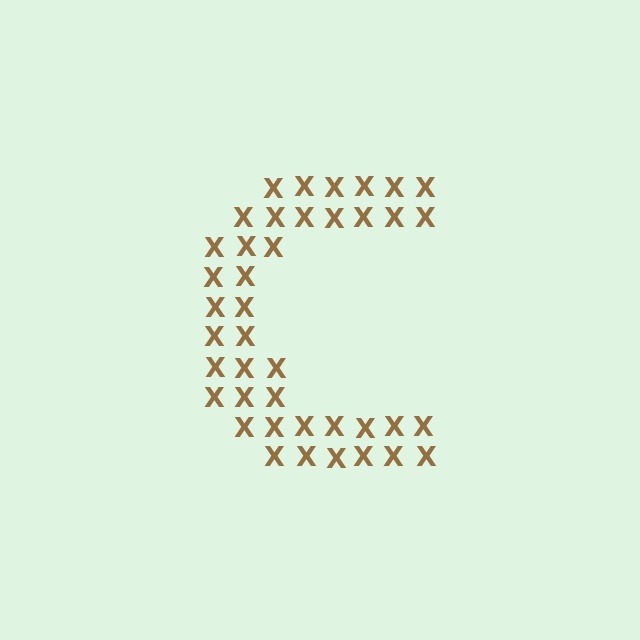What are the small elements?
The small elements are letter X's.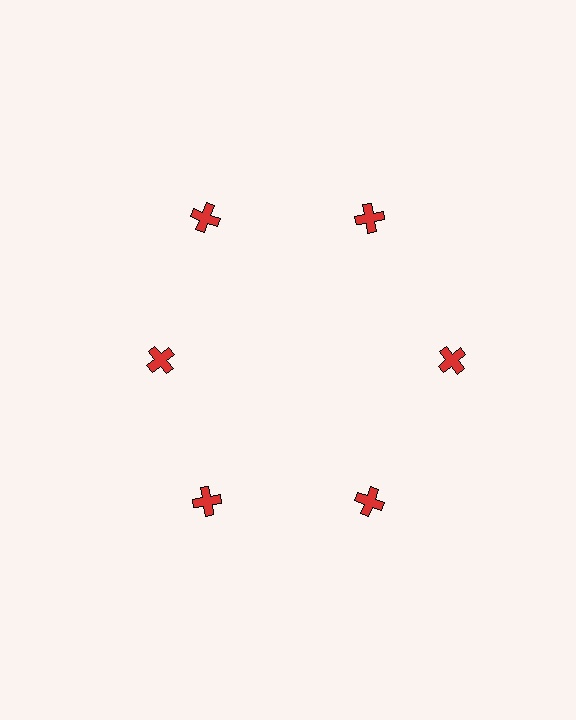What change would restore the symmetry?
The symmetry would be restored by moving it outward, back onto the ring so that all 6 crosses sit at equal angles and equal distance from the center.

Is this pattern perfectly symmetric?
No. The 6 red crosses are arranged in a ring, but one element near the 9 o'clock position is pulled inward toward the center, breaking the 6-fold rotational symmetry.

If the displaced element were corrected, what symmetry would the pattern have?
It would have 6-fold rotational symmetry — the pattern would map onto itself every 60 degrees.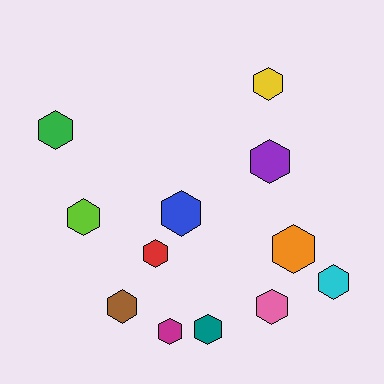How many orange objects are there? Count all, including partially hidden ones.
There is 1 orange object.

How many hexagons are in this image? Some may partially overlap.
There are 12 hexagons.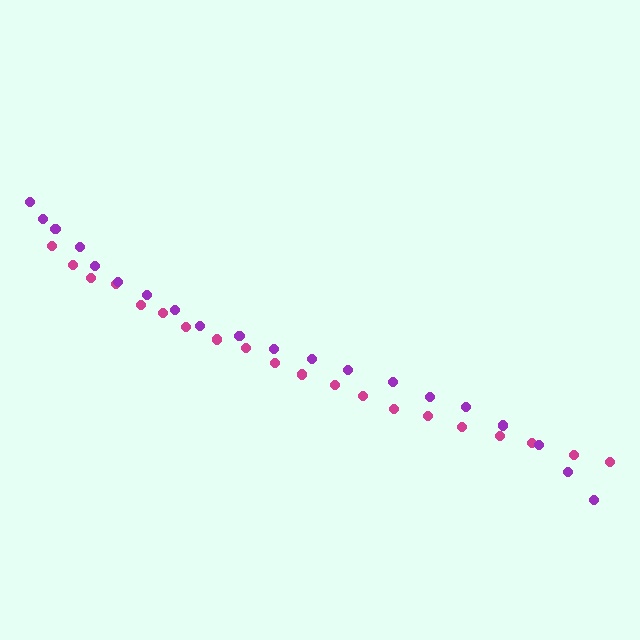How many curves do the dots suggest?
There are 2 distinct paths.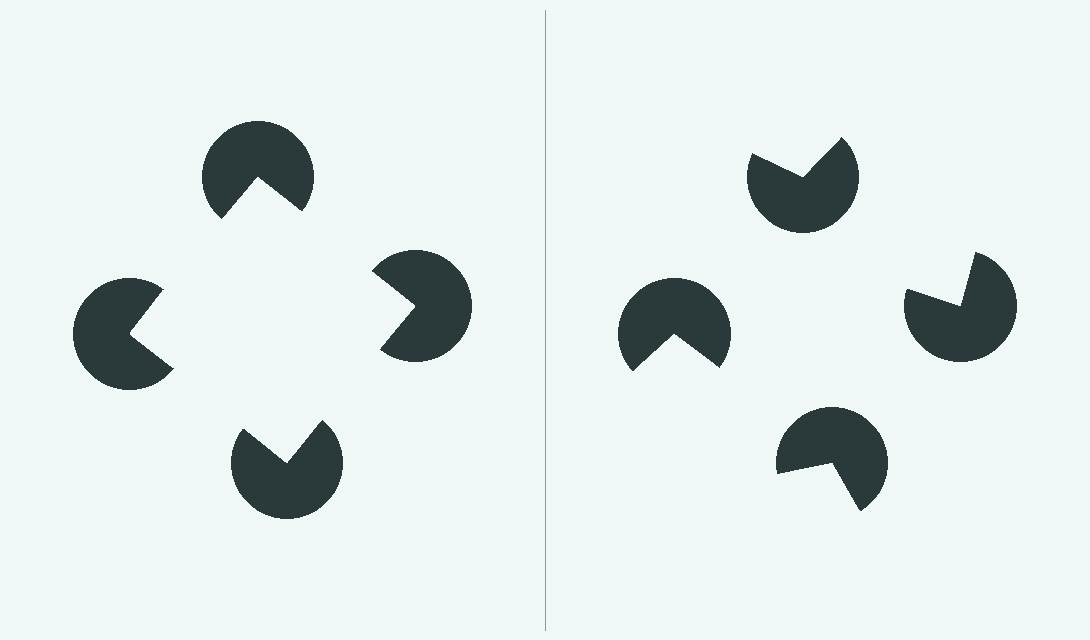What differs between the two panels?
The pac-man discs are positioned identically on both sides; only the wedge orientations differ. On the left they align to a square; on the right they are misaligned.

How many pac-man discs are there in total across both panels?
8 — 4 on each side.